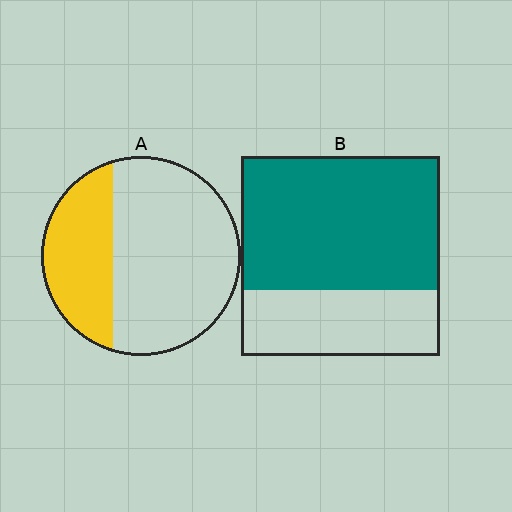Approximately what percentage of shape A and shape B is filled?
A is approximately 30% and B is approximately 65%.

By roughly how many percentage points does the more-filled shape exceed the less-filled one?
By roughly 35 percentage points (B over A).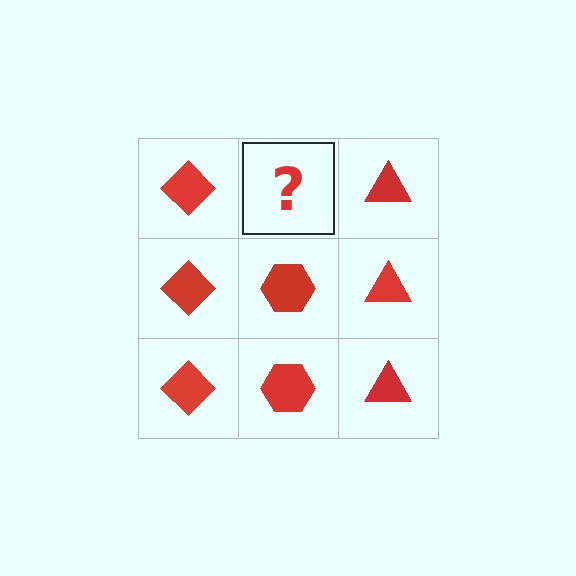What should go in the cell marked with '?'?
The missing cell should contain a red hexagon.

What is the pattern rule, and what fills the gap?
The rule is that each column has a consistent shape. The gap should be filled with a red hexagon.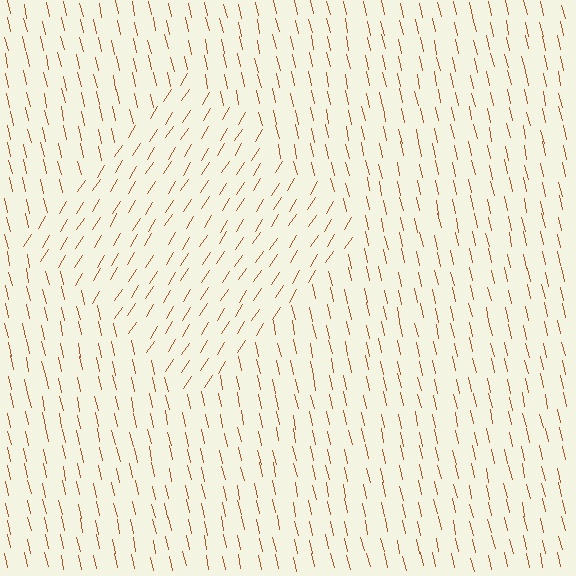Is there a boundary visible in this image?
Yes, there is a texture boundary formed by a change in line orientation.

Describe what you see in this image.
The image is filled with small brown line segments. A diamond region in the image has lines oriented differently from the surrounding lines, creating a visible texture boundary.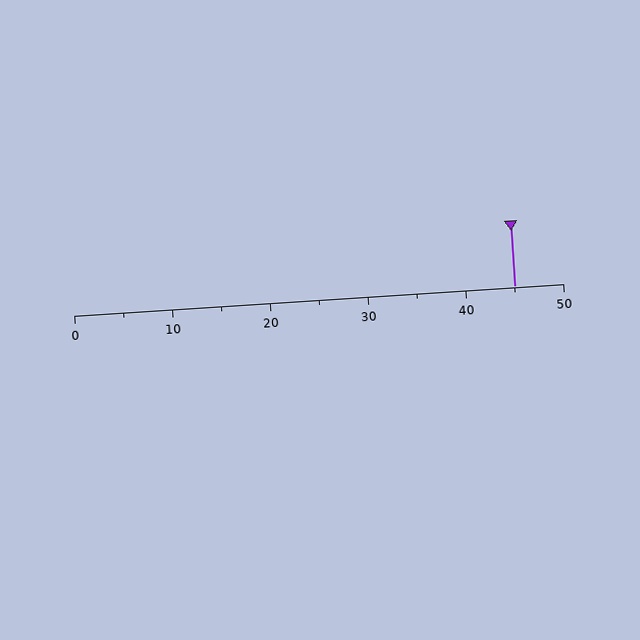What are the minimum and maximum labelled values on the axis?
The axis runs from 0 to 50.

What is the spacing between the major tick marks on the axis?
The major ticks are spaced 10 apart.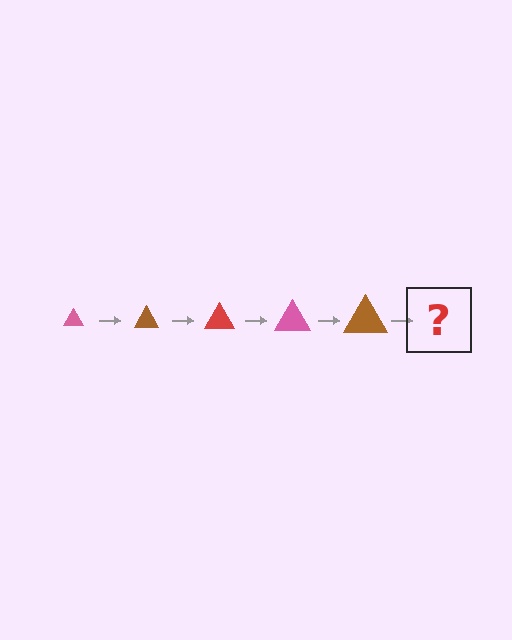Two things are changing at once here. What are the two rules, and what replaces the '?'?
The two rules are that the triangle grows larger each step and the color cycles through pink, brown, and red. The '?' should be a red triangle, larger than the previous one.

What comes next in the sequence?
The next element should be a red triangle, larger than the previous one.